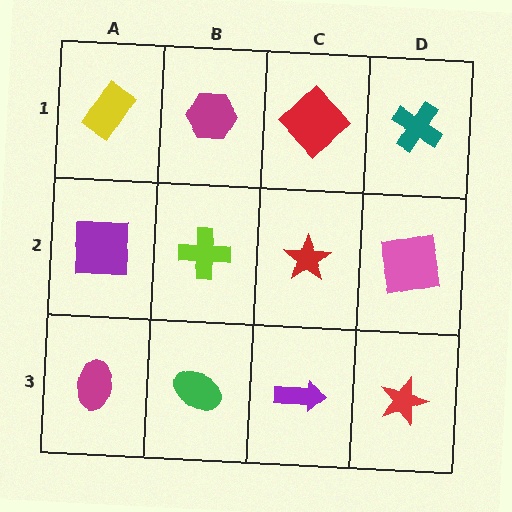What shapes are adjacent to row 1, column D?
A pink square (row 2, column D), a red diamond (row 1, column C).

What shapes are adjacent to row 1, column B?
A lime cross (row 2, column B), a yellow rectangle (row 1, column A), a red diamond (row 1, column C).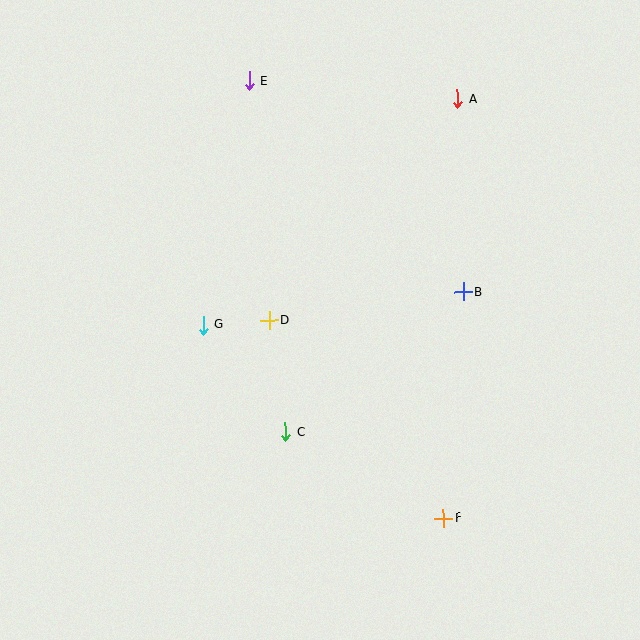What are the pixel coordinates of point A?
Point A is at (457, 99).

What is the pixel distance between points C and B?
The distance between C and B is 227 pixels.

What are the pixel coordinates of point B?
Point B is at (464, 292).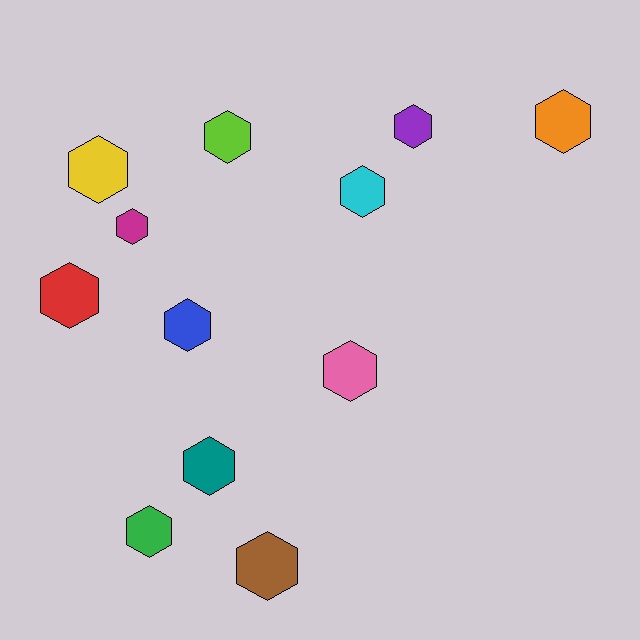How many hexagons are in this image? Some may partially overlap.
There are 12 hexagons.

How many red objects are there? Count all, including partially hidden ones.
There is 1 red object.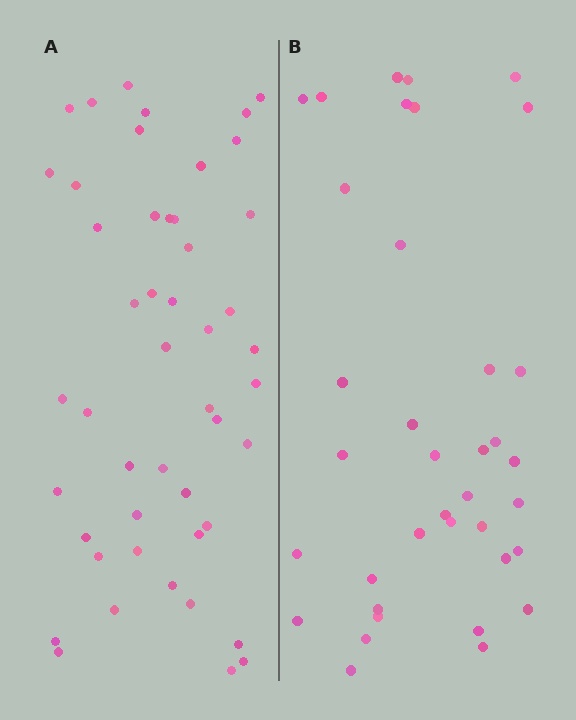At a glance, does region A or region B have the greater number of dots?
Region A (the left region) has more dots.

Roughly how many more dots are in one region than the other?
Region A has roughly 12 or so more dots than region B.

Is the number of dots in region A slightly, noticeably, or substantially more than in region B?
Region A has noticeably more, but not dramatically so. The ratio is roughly 1.3 to 1.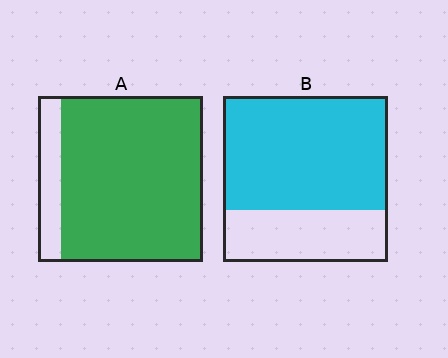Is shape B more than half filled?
Yes.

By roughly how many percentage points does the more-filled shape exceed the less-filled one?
By roughly 15 percentage points (A over B).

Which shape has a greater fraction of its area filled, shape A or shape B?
Shape A.